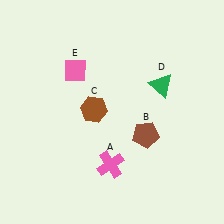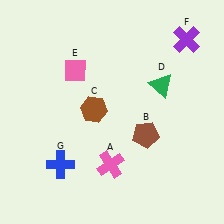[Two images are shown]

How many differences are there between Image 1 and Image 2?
There are 2 differences between the two images.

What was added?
A purple cross (F), a blue cross (G) were added in Image 2.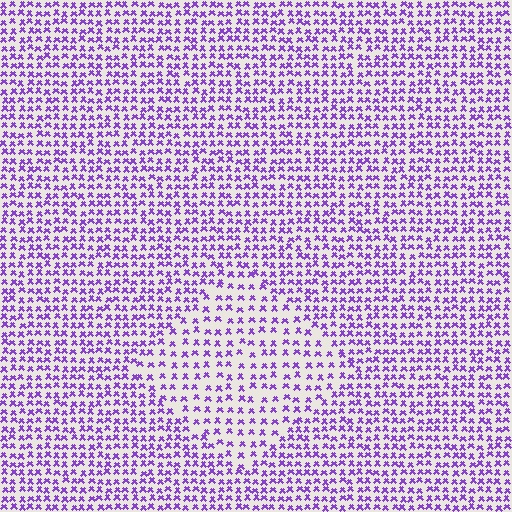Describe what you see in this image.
The image contains small purple elements arranged at two different densities. A diamond-shaped region is visible where the elements are less densely packed than the surrounding area.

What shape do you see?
I see a diamond.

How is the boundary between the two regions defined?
The boundary is defined by a change in element density (approximately 1.7x ratio). All elements are the same color, size, and shape.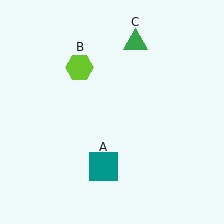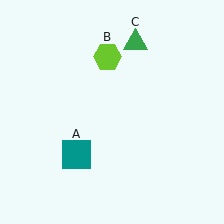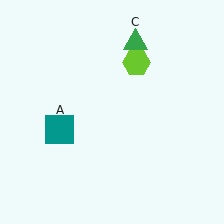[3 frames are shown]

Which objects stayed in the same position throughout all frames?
Green triangle (object C) remained stationary.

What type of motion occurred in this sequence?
The teal square (object A), lime hexagon (object B) rotated clockwise around the center of the scene.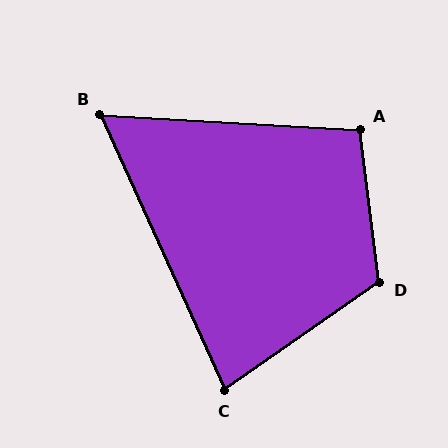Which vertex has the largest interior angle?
D, at approximately 118 degrees.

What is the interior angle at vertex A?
Approximately 100 degrees (obtuse).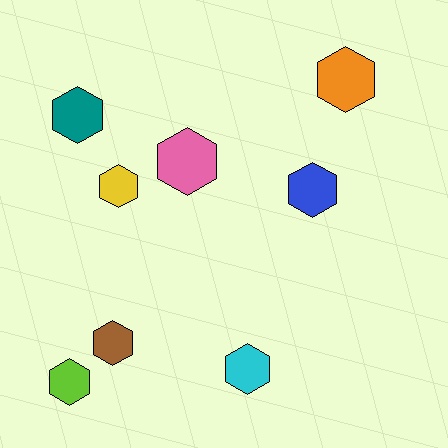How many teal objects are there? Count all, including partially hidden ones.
There is 1 teal object.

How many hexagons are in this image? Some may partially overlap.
There are 8 hexagons.